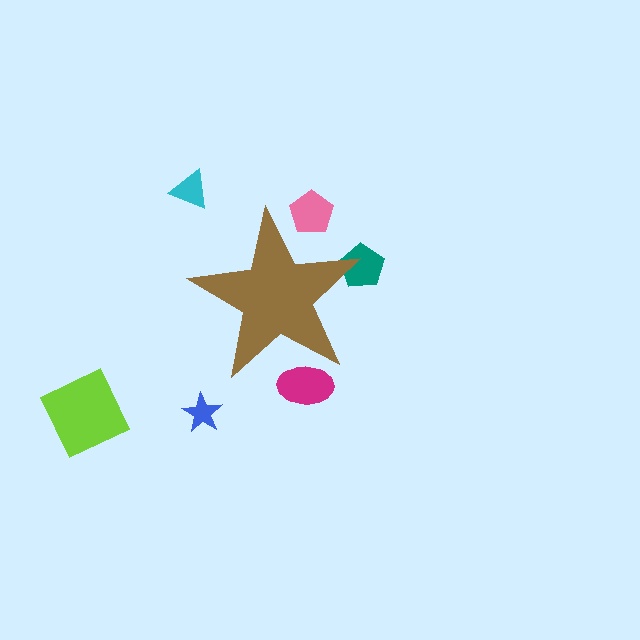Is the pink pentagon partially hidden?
Yes, the pink pentagon is partially hidden behind the brown star.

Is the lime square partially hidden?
No, the lime square is fully visible.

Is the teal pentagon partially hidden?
Yes, the teal pentagon is partially hidden behind the brown star.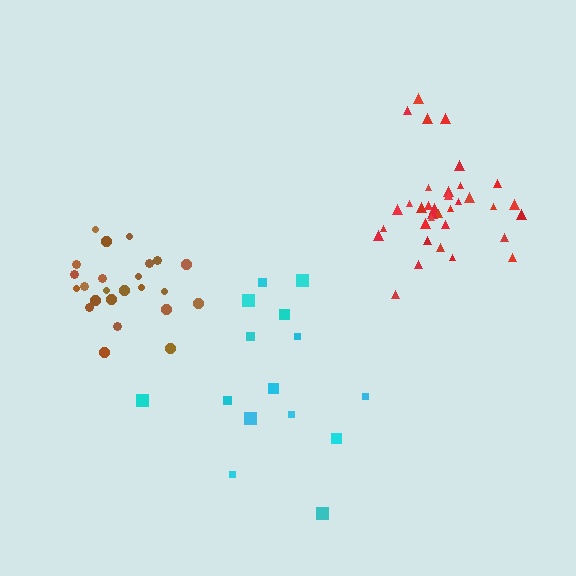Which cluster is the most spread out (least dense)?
Cyan.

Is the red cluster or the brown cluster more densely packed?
Brown.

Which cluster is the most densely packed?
Brown.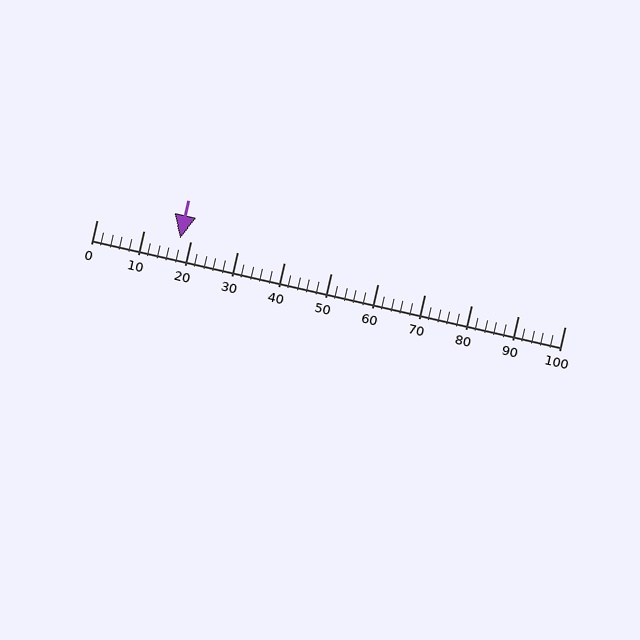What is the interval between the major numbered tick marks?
The major tick marks are spaced 10 units apart.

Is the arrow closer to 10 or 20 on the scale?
The arrow is closer to 20.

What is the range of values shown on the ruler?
The ruler shows values from 0 to 100.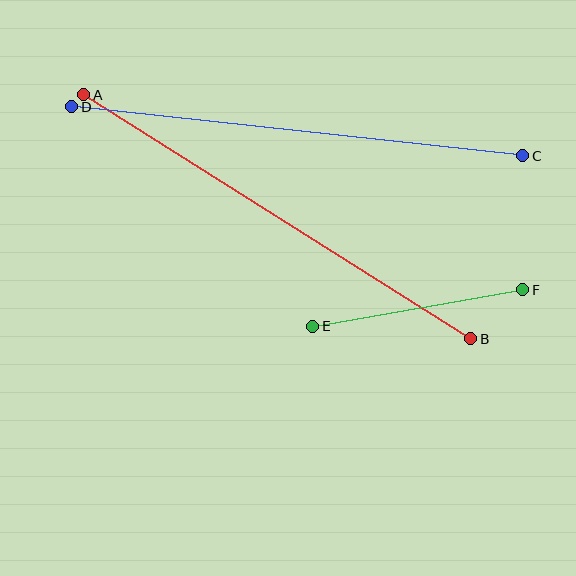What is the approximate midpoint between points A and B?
The midpoint is at approximately (277, 217) pixels.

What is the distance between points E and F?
The distance is approximately 213 pixels.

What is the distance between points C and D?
The distance is approximately 454 pixels.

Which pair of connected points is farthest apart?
Points A and B are farthest apart.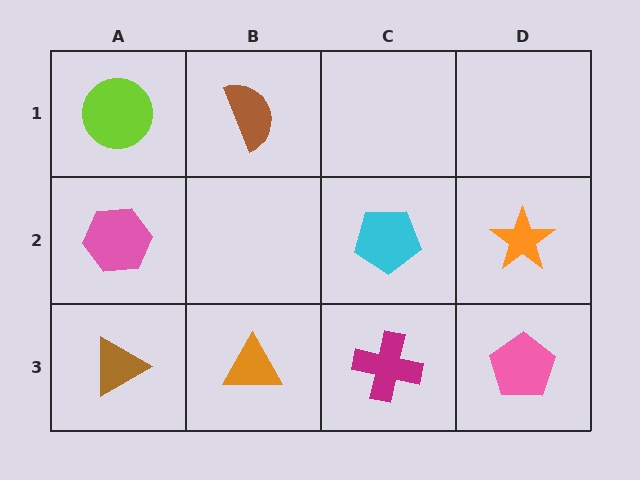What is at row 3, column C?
A magenta cross.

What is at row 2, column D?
An orange star.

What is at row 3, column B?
An orange triangle.